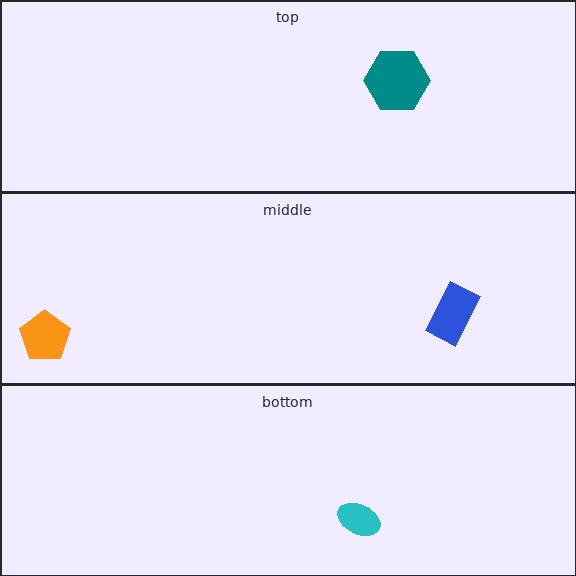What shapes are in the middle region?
The orange pentagon, the blue rectangle.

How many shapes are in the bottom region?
1.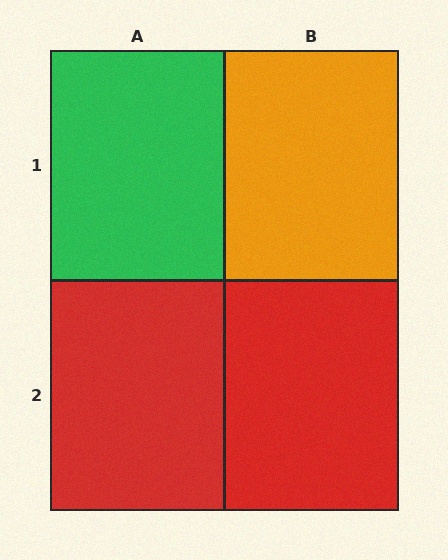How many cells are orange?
1 cell is orange.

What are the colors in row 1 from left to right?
Green, orange.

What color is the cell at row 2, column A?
Red.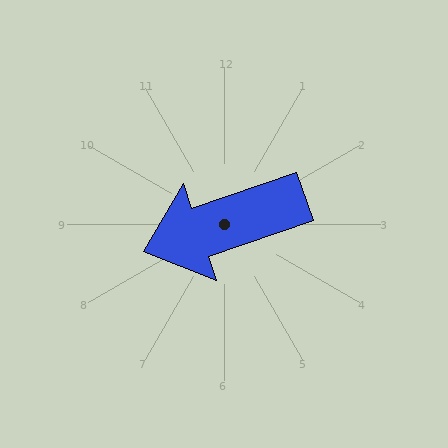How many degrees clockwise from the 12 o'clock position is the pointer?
Approximately 251 degrees.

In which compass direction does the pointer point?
West.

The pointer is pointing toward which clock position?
Roughly 8 o'clock.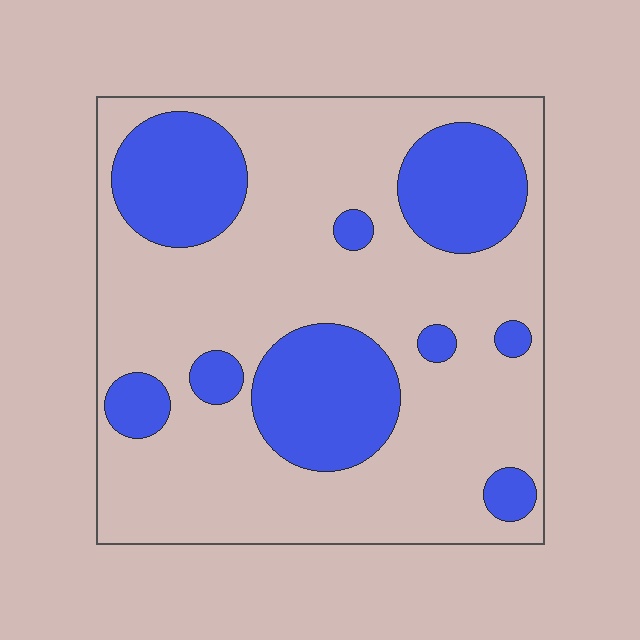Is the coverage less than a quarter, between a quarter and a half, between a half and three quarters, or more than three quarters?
Between a quarter and a half.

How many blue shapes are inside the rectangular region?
9.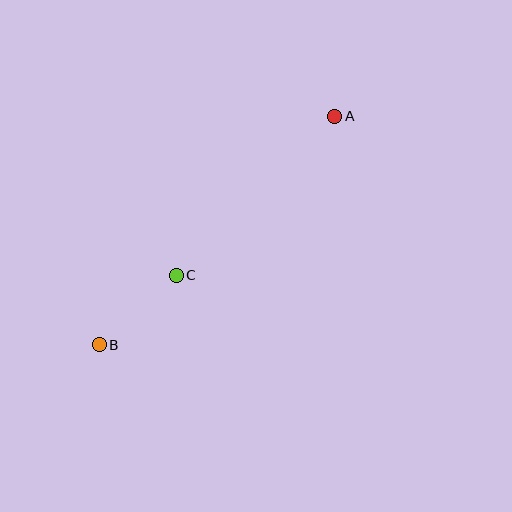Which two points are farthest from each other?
Points A and B are farthest from each other.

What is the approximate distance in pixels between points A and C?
The distance between A and C is approximately 225 pixels.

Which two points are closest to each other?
Points B and C are closest to each other.